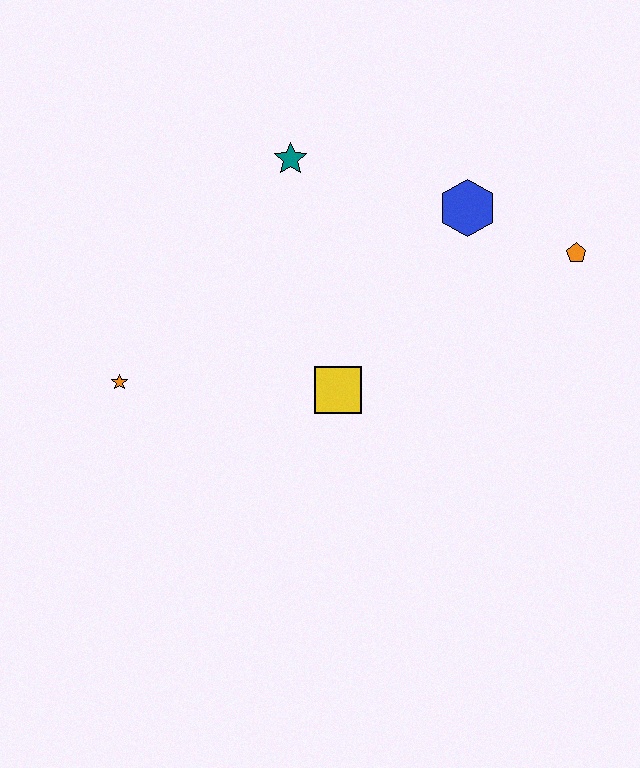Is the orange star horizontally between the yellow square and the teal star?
No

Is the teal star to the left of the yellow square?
Yes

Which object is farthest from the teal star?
The orange pentagon is farthest from the teal star.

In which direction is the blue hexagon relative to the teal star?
The blue hexagon is to the right of the teal star.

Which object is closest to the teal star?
The blue hexagon is closest to the teal star.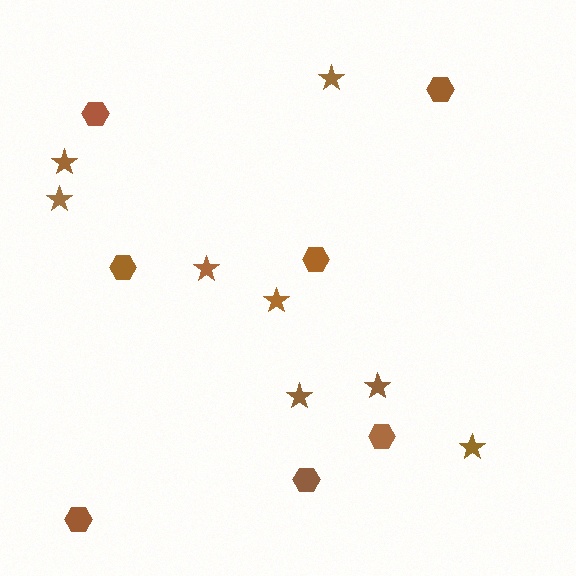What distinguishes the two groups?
There are 2 groups: one group of hexagons (7) and one group of stars (8).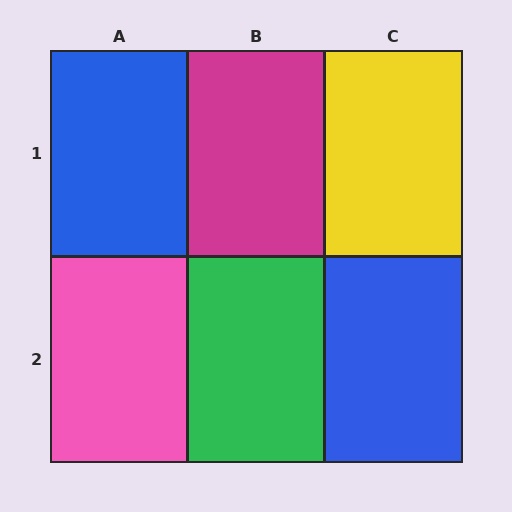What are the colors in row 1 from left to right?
Blue, magenta, yellow.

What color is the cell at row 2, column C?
Blue.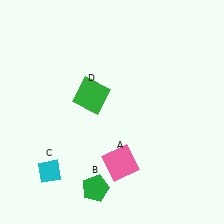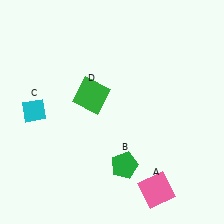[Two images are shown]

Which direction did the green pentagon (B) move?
The green pentagon (B) moved right.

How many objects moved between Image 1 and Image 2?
3 objects moved between the two images.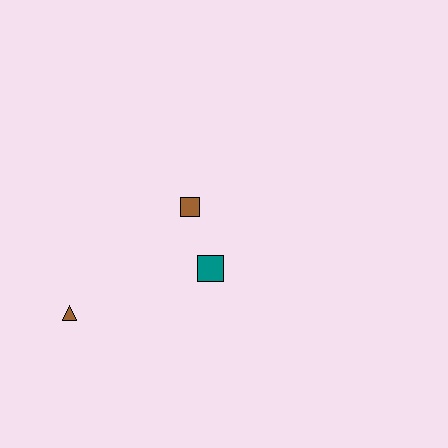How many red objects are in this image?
There are no red objects.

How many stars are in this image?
There are no stars.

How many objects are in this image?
There are 3 objects.